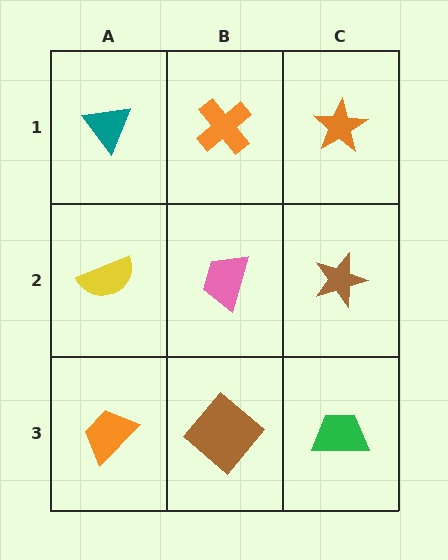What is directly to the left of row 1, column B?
A teal triangle.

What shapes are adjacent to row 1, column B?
A pink trapezoid (row 2, column B), a teal triangle (row 1, column A), an orange star (row 1, column C).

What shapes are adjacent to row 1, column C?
A brown star (row 2, column C), an orange cross (row 1, column B).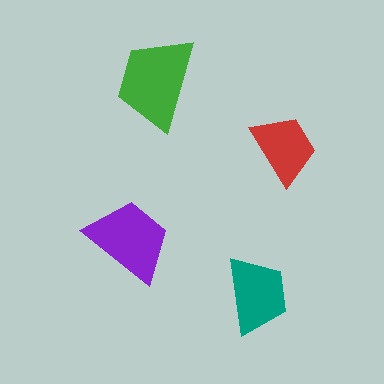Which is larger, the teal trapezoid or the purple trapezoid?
The purple one.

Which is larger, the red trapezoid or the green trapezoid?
The green one.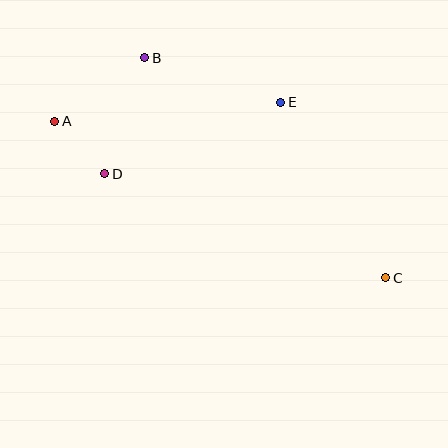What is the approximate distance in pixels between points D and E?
The distance between D and E is approximately 190 pixels.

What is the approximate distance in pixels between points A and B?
The distance between A and B is approximately 110 pixels.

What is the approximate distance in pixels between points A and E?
The distance between A and E is approximately 226 pixels.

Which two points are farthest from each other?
Points A and C are farthest from each other.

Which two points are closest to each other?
Points A and D are closest to each other.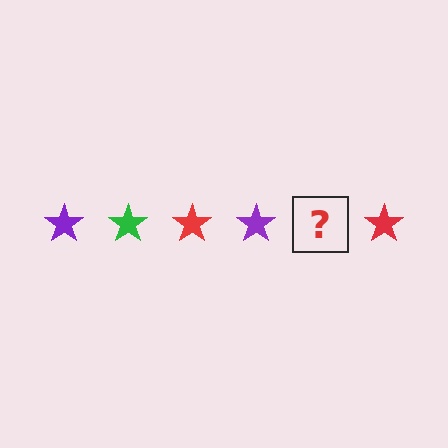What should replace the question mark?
The question mark should be replaced with a green star.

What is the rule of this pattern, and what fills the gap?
The rule is that the pattern cycles through purple, green, red stars. The gap should be filled with a green star.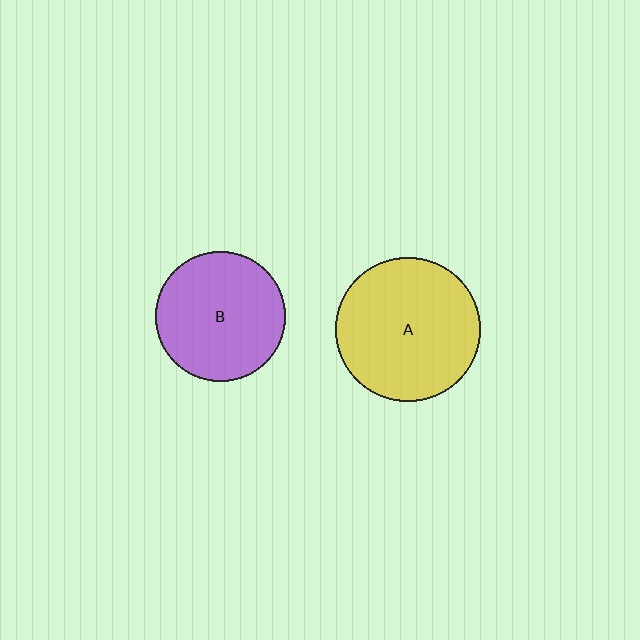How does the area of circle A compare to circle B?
Approximately 1.2 times.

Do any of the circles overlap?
No, none of the circles overlap.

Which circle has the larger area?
Circle A (yellow).